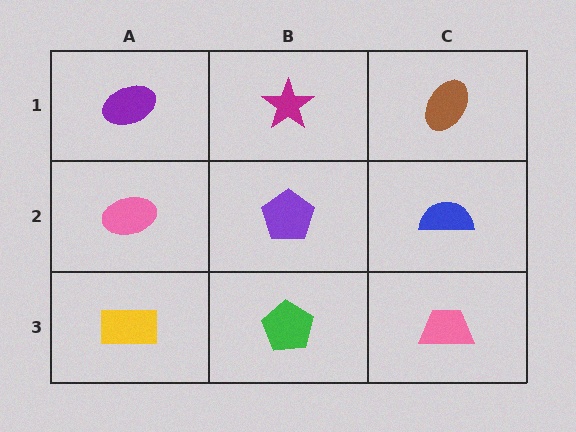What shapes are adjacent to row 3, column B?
A purple pentagon (row 2, column B), a yellow rectangle (row 3, column A), a pink trapezoid (row 3, column C).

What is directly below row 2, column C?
A pink trapezoid.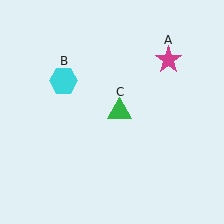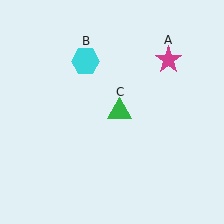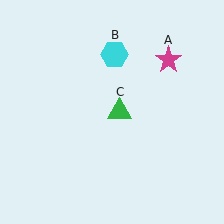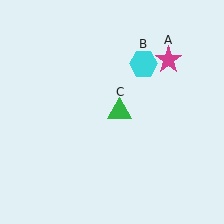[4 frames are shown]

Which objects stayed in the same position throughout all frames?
Magenta star (object A) and green triangle (object C) remained stationary.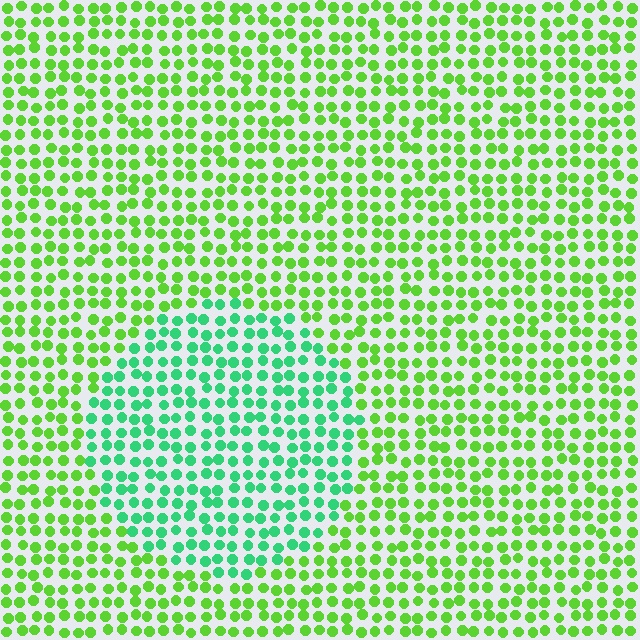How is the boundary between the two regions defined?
The boundary is defined purely by a slight shift in hue (about 42 degrees). Spacing, size, and orientation are identical on both sides.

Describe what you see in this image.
The image is filled with small lime elements in a uniform arrangement. A circle-shaped region is visible where the elements are tinted to a slightly different hue, forming a subtle color boundary.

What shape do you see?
I see a circle.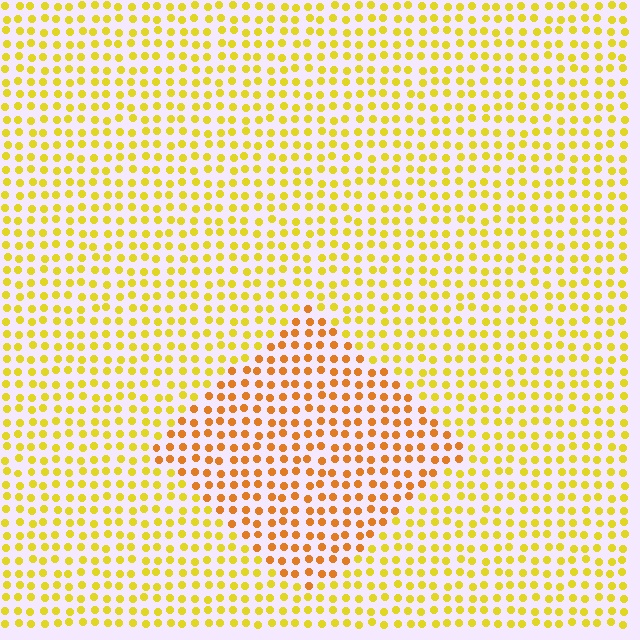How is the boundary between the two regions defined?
The boundary is defined purely by a slight shift in hue (about 29 degrees). Spacing, size, and orientation are identical on both sides.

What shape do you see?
I see a diamond.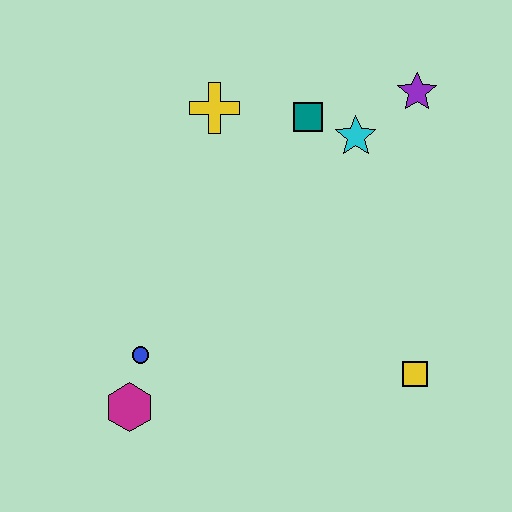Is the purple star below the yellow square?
No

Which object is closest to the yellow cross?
The teal square is closest to the yellow cross.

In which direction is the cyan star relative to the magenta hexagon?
The cyan star is above the magenta hexagon.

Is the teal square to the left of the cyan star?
Yes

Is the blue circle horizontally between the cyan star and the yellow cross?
No